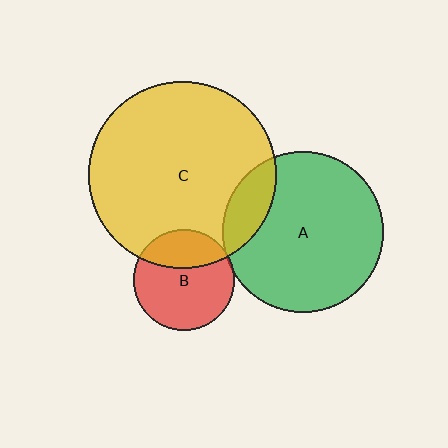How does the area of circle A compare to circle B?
Approximately 2.5 times.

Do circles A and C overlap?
Yes.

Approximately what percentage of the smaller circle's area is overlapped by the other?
Approximately 15%.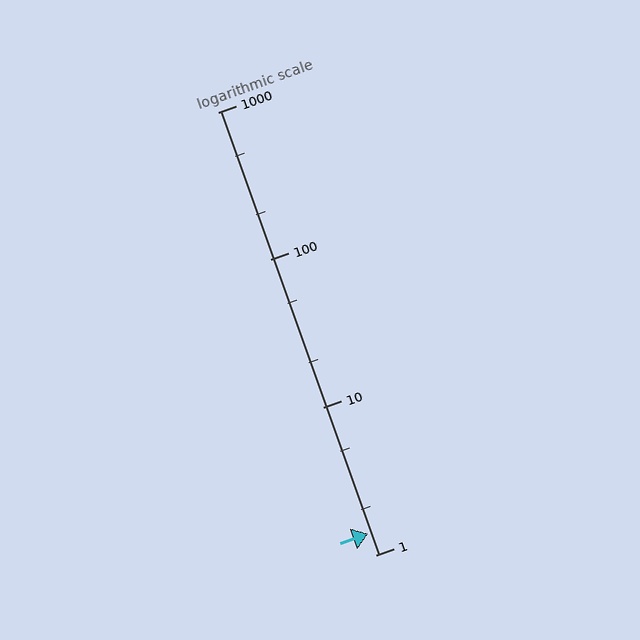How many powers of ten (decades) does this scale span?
The scale spans 3 decades, from 1 to 1000.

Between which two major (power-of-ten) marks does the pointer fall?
The pointer is between 1 and 10.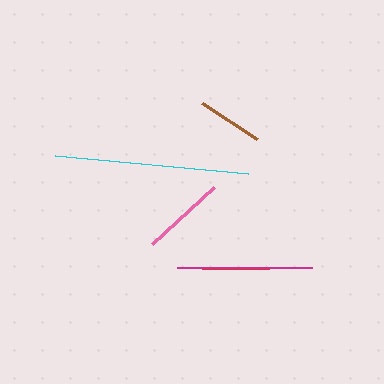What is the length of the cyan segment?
The cyan segment is approximately 193 pixels long.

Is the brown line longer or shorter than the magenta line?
The magenta line is longer than the brown line.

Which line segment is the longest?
The cyan line is the longest at approximately 193 pixels.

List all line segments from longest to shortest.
From longest to shortest: cyan, magenta, pink, red, brown.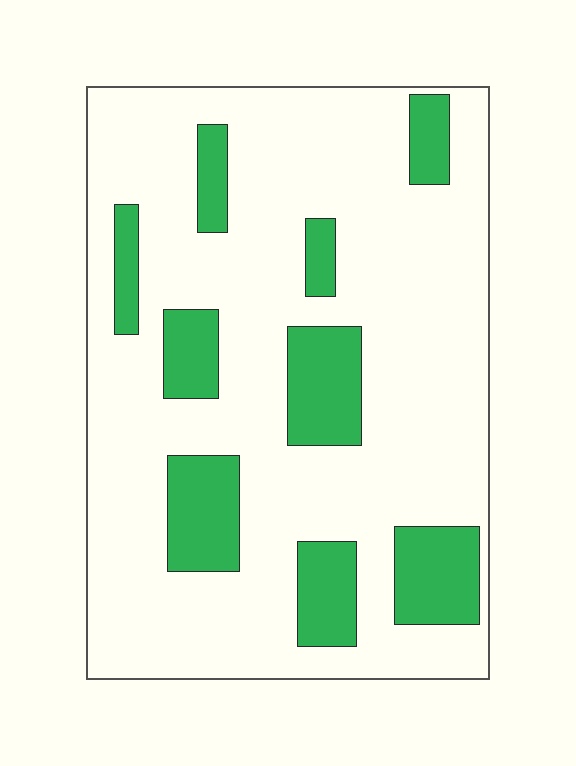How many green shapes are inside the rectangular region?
9.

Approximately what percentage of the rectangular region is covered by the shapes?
Approximately 20%.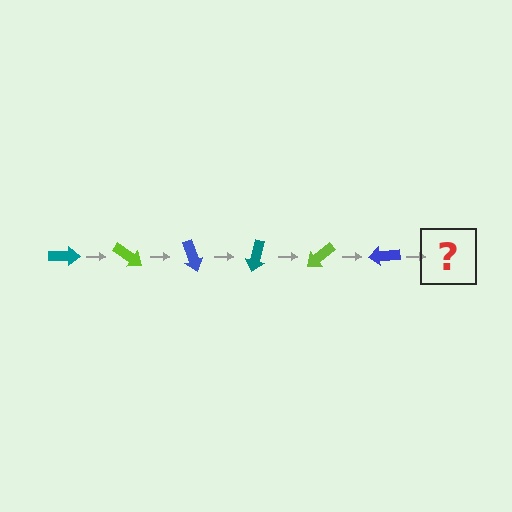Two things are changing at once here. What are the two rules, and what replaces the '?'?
The two rules are that it rotates 35 degrees each step and the color cycles through teal, lime, and blue. The '?' should be a teal arrow, rotated 210 degrees from the start.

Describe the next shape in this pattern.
It should be a teal arrow, rotated 210 degrees from the start.